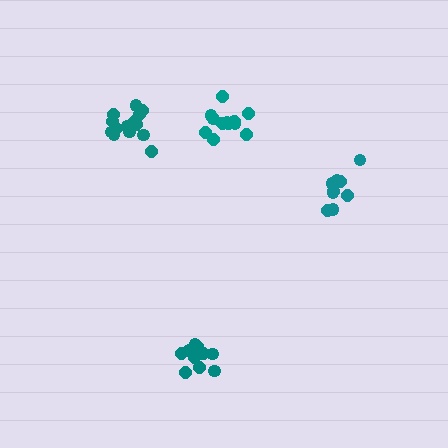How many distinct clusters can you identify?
There are 4 distinct clusters.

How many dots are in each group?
Group 1: 15 dots, Group 2: 10 dots, Group 3: 13 dots, Group 4: 11 dots (49 total).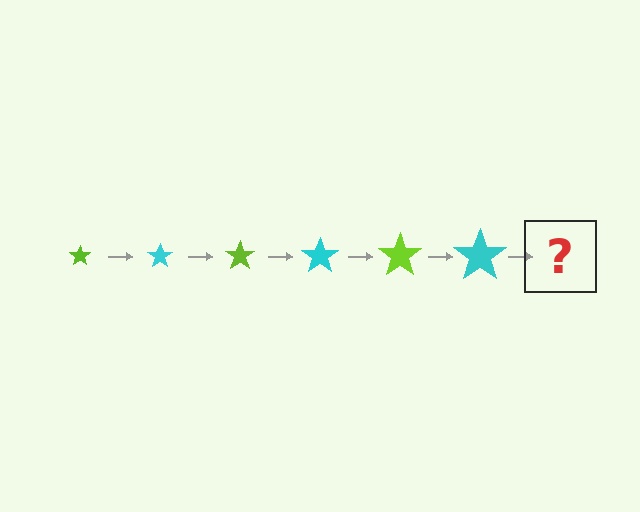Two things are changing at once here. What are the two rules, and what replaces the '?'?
The two rules are that the star grows larger each step and the color cycles through lime and cyan. The '?' should be a lime star, larger than the previous one.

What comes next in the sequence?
The next element should be a lime star, larger than the previous one.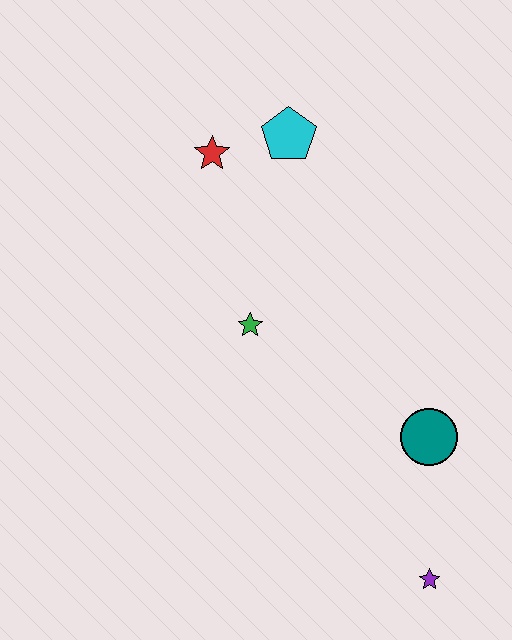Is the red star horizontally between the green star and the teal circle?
No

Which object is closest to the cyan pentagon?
The red star is closest to the cyan pentagon.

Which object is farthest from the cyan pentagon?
The purple star is farthest from the cyan pentagon.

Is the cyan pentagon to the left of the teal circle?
Yes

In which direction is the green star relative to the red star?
The green star is below the red star.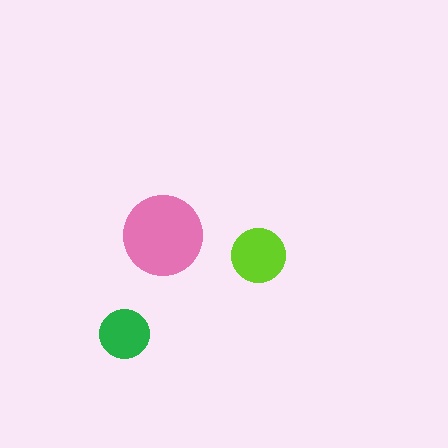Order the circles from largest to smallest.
the pink one, the lime one, the green one.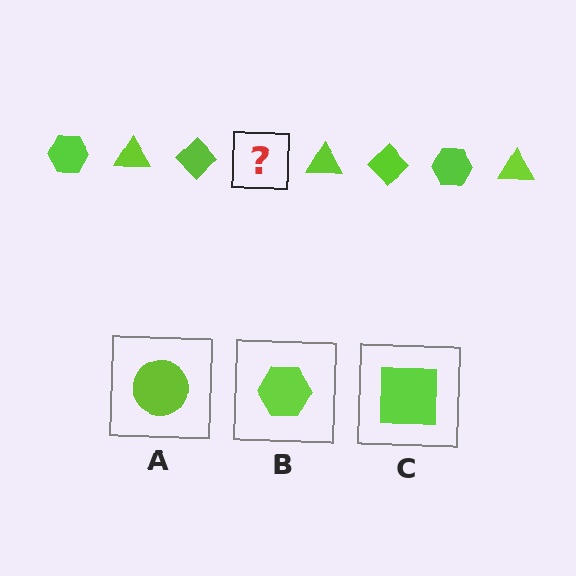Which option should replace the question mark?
Option B.